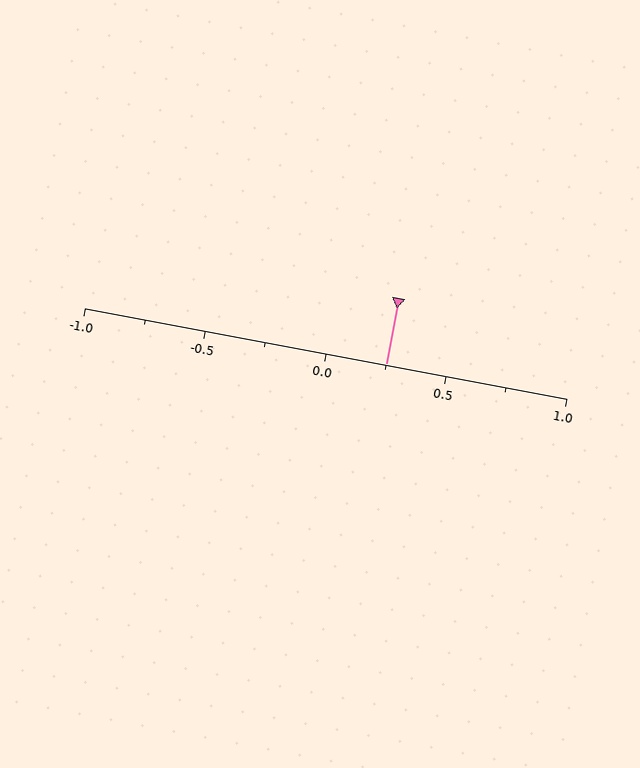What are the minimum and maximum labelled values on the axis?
The axis runs from -1.0 to 1.0.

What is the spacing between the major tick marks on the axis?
The major ticks are spaced 0.5 apart.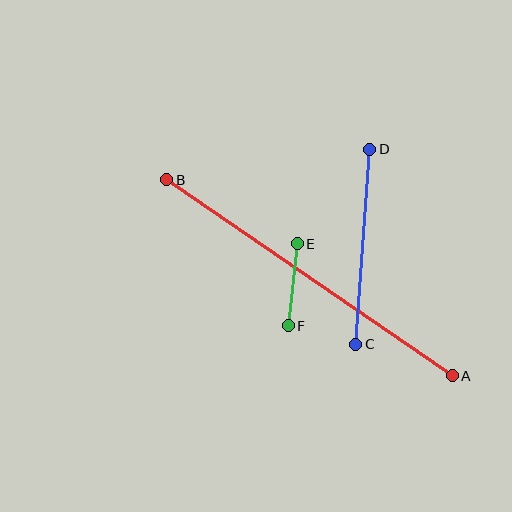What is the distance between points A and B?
The distance is approximately 346 pixels.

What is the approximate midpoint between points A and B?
The midpoint is at approximately (310, 278) pixels.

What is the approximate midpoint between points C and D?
The midpoint is at approximately (363, 247) pixels.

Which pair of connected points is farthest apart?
Points A and B are farthest apart.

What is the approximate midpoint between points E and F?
The midpoint is at approximately (293, 285) pixels.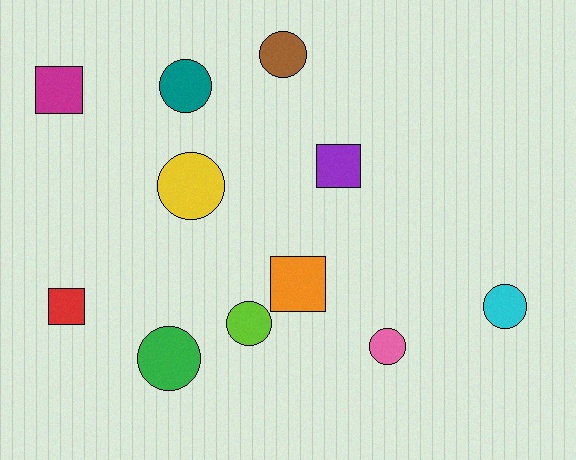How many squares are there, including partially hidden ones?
There are 4 squares.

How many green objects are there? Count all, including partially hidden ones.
There is 1 green object.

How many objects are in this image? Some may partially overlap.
There are 11 objects.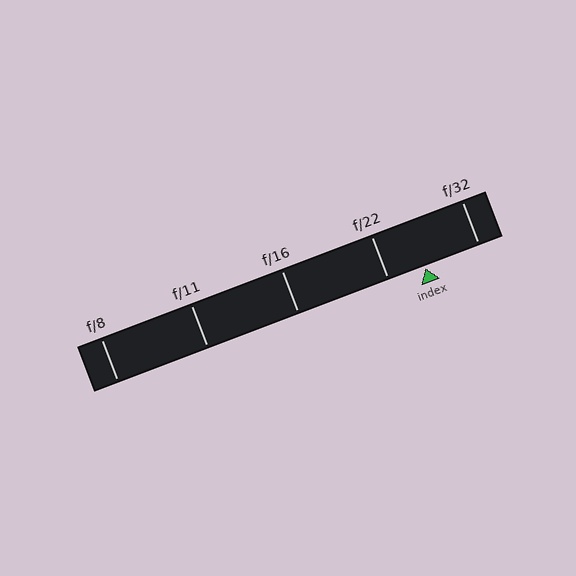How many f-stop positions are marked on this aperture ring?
There are 5 f-stop positions marked.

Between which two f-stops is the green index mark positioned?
The index mark is between f/22 and f/32.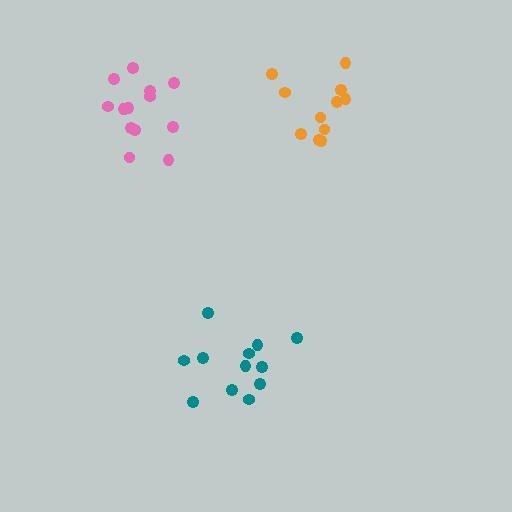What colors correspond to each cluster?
The clusters are colored: teal, pink, orange.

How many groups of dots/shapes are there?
There are 3 groups.